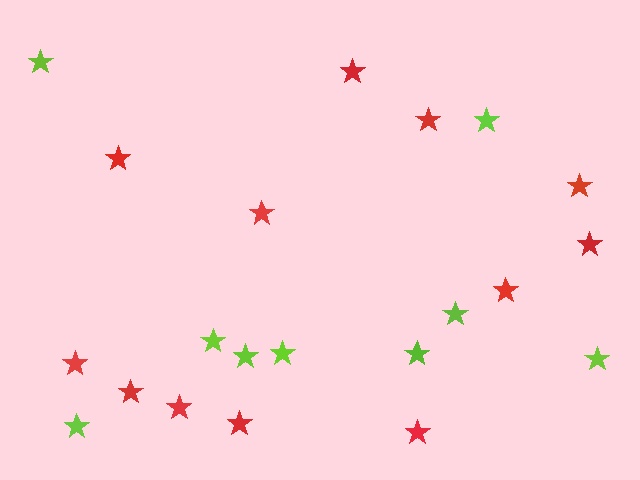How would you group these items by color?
There are 2 groups: one group of red stars (12) and one group of lime stars (9).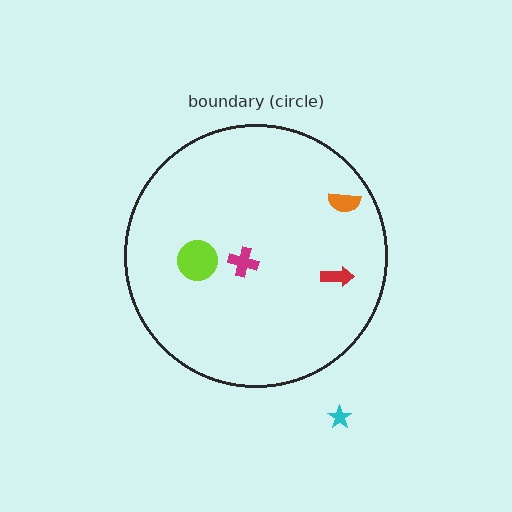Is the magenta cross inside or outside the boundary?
Inside.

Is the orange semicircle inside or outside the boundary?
Inside.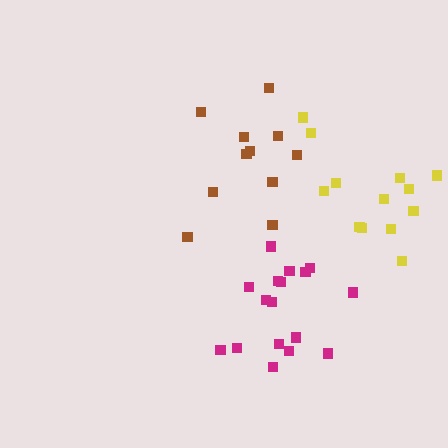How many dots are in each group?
Group 1: 11 dots, Group 2: 13 dots, Group 3: 17 dots (41 total).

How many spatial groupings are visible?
There are 3 spatial groupings.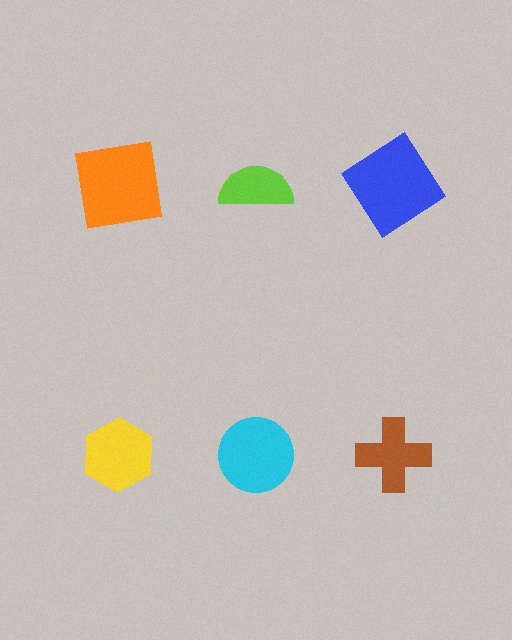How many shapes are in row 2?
3 shapes.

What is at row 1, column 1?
An orange square.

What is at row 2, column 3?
A brown cross.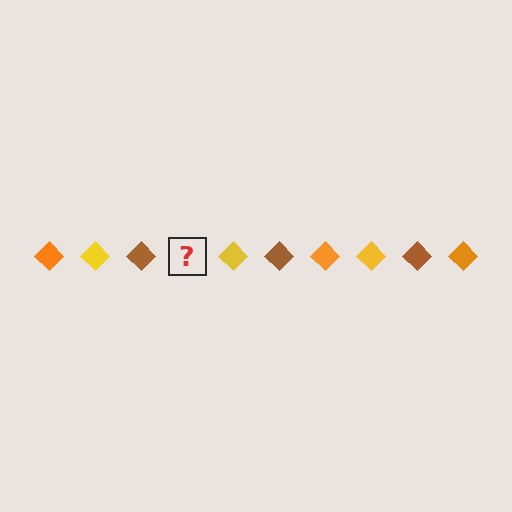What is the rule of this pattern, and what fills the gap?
The rule is that the pattern cycles through orange, yellow, brown diamonds. The gap should be filled with an orange diamond.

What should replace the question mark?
The question mark should be replaced with an orange diamond.